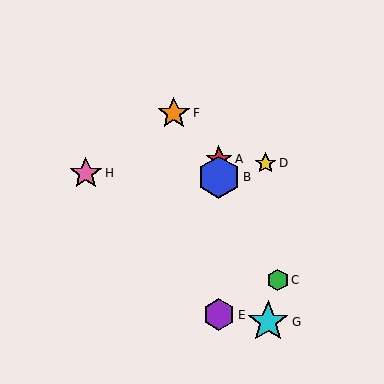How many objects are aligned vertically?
3 objects (A, B, E) are aligned vertically.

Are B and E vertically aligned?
Yes, both are at x≈219.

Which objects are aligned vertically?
Objects A, B, E are aligned vertically.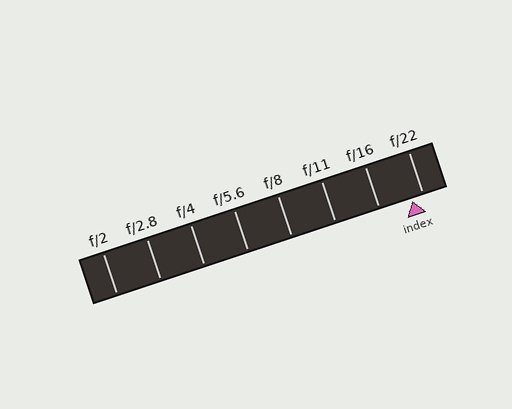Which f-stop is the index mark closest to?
The index mark is closest to f/22.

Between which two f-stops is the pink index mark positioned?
The index mark is between f/16 and f/22.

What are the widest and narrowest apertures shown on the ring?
The widest aperture shown is f/2 and the narrowest is f/22.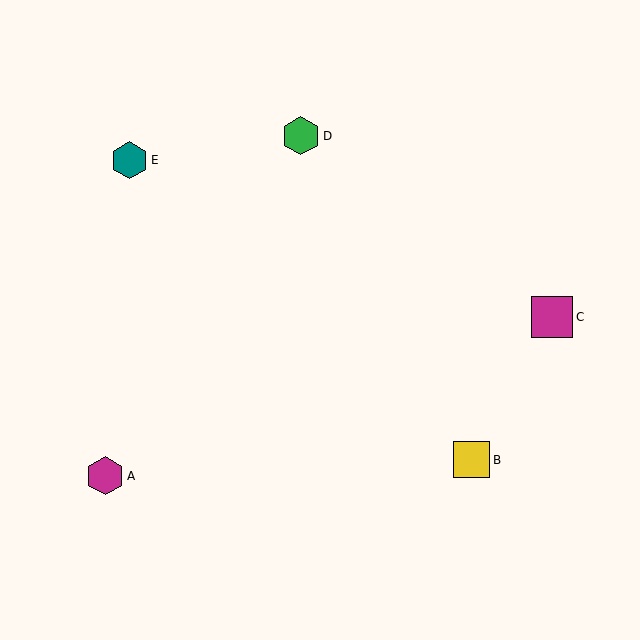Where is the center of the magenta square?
The center of the magenta square is at (552, 317).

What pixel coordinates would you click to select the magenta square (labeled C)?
Click at (552, 317) to select the magenta square C.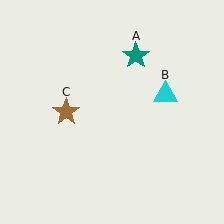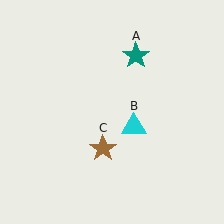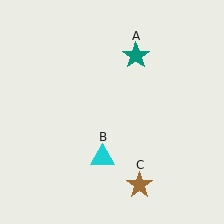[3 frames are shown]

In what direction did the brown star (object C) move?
The brown star (object C) moved down and to the right.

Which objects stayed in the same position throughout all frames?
Teal star (object A) remained stationary.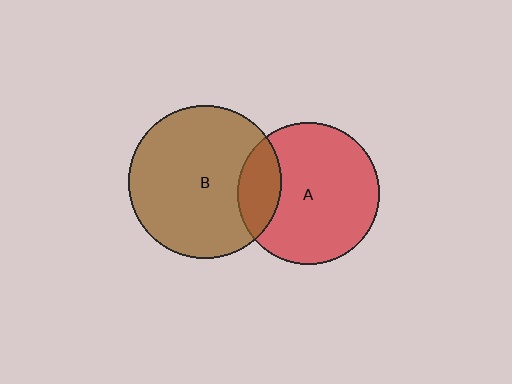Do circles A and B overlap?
Yes.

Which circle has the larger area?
Circle B (brown).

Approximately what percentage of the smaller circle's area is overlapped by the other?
Approximately 20%.